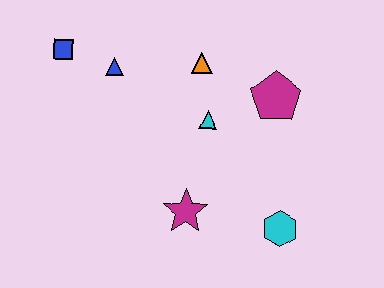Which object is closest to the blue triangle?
The blue square is closest to the blue triangle.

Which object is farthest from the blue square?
The cyan hexagon is farthest from the blue square.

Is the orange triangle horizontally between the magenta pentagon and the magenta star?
Yes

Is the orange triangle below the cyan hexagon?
No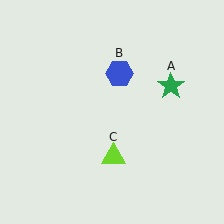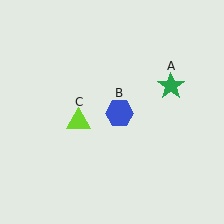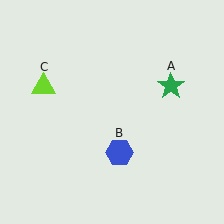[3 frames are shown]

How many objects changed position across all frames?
2 objects changed position: blue hexagon (object B), lime triangle (object C).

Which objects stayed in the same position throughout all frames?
Green star (object A) remained stationary.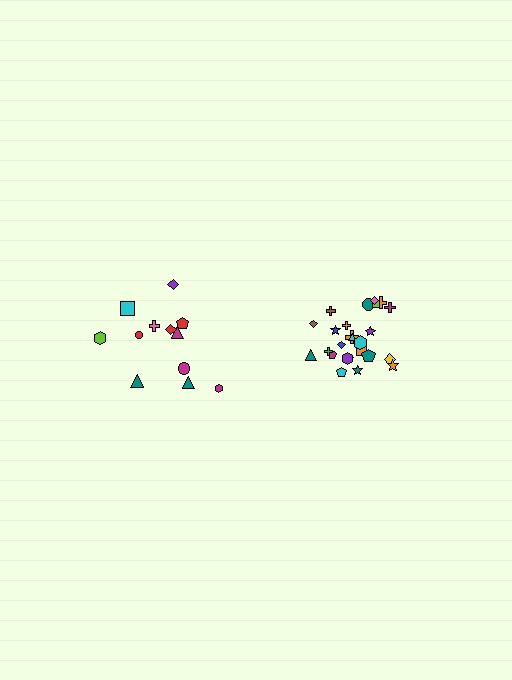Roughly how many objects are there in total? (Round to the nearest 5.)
Roughly 35 objects in total.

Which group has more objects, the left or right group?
The right group.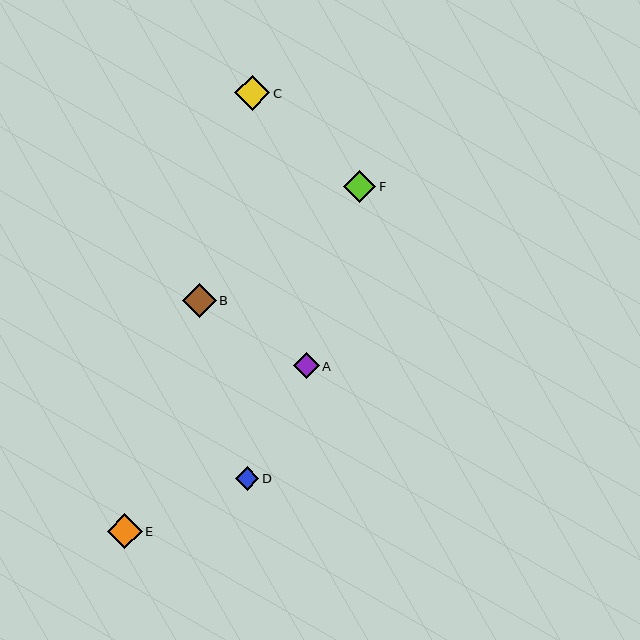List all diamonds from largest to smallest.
From largest to smallest: C, E, B, F, A, D.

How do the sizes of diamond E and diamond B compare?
Diamond E and diamond B are approximately the same size.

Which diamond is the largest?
Diamond C is the largest with a size of approximately 35 pixels.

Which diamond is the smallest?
Diamond D is the smallest with a size of approximately 24 pixels.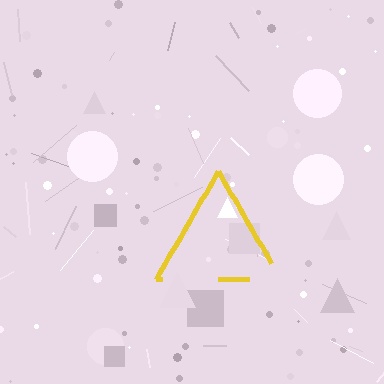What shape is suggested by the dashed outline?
The dashed outline suggests a triangle.